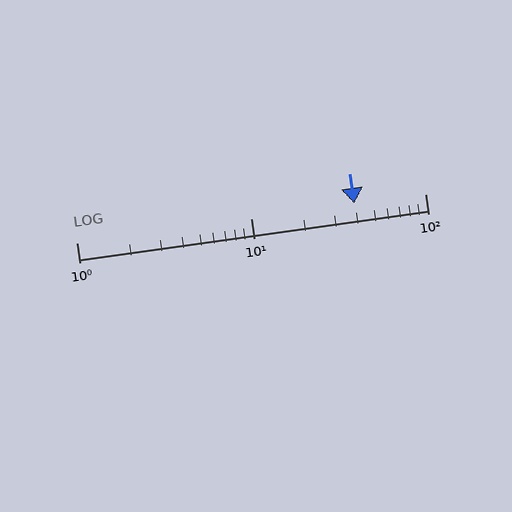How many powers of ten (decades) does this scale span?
The scale spans 2 decades, from 1 to 100.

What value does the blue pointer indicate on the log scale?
The pointer indicates approximately 39.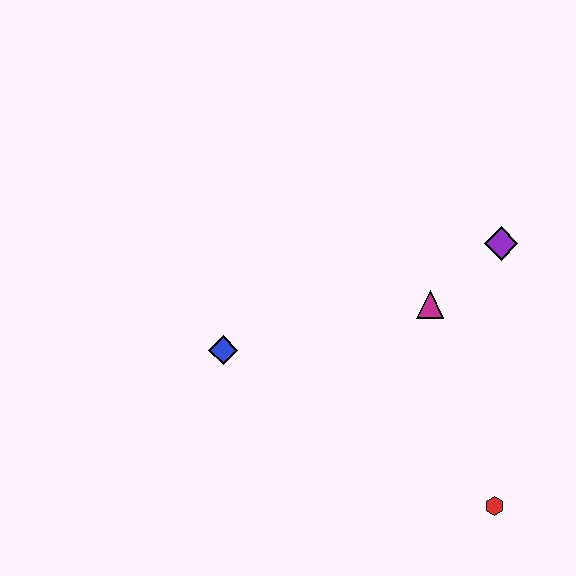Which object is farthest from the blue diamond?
The red hexagon is farthest from the blue diamond.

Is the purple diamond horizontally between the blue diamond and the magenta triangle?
No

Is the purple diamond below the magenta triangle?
No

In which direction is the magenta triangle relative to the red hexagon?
The magenta triangle is above the red hexagon.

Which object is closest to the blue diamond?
The magenta triangle is closest to the blue diamond.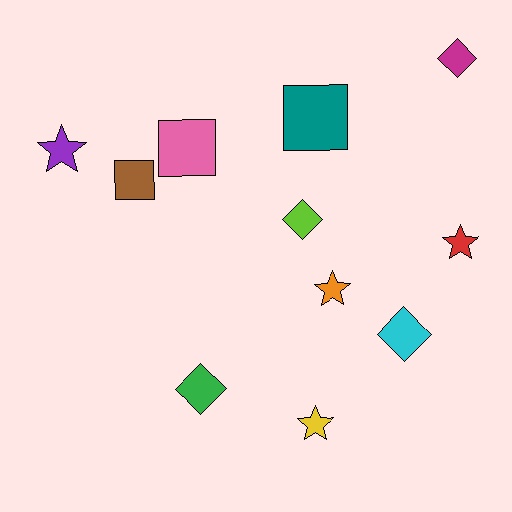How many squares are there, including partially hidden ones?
There are 3 squares.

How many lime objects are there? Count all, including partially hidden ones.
There is 1 lime object.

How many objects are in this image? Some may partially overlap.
There are 11 objects.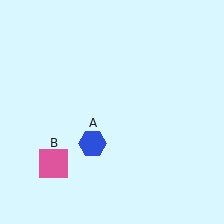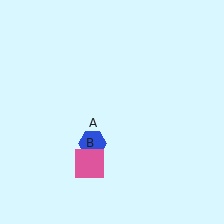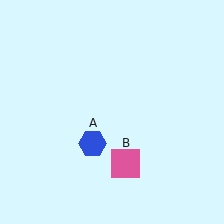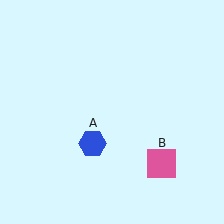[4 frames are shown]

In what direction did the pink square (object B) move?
The pink square (object B) moved right.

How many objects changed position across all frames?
1 object changed position: pink square (object B).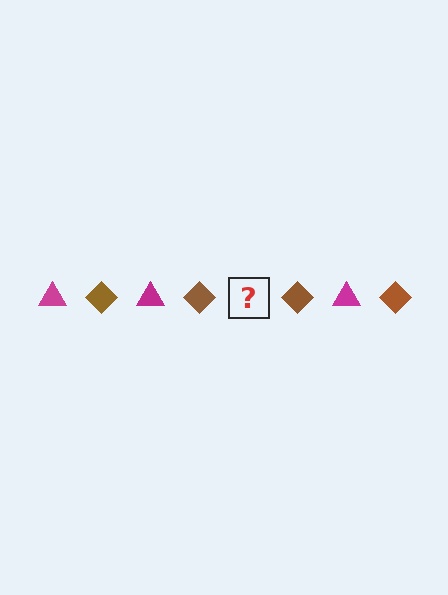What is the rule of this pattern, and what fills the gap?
The rule is that the pattern alternates between magenta triangle and brown diamond. The gap should be filled with a magenta triangle.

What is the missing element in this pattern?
The missing element is a magenta triangle.